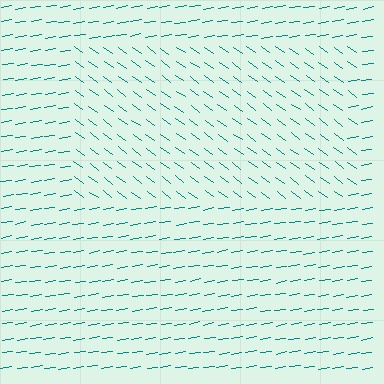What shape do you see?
I see a rectangle.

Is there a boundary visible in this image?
Yes, there is a texture boundary formed by a change in line orientation.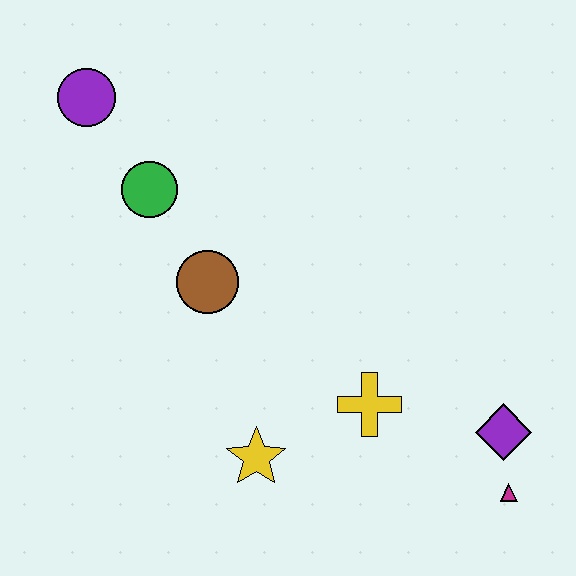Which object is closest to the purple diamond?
The magenta triangle is closest to the purple diamond.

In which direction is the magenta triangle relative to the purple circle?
The magenta triangle is to the right of the purple circle.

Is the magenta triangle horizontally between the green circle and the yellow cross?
No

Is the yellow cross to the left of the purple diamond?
Yes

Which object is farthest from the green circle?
The magenta triangle is farthest from the green circle.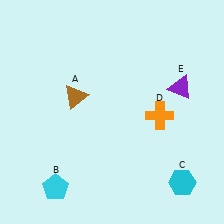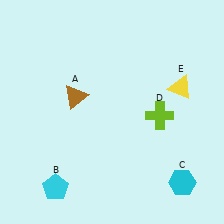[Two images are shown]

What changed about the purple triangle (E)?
In Image 1, E is purple. In Image 2, it changed to yellow.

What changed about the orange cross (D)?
In Image 1, D is orange. In Image 2, it changed to lime.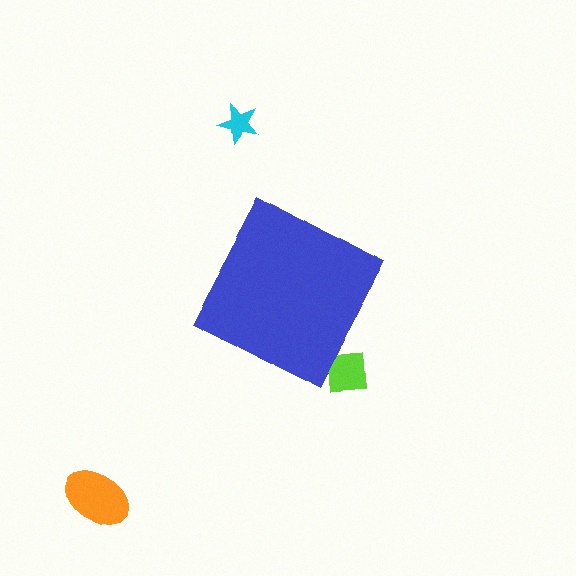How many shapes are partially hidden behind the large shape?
1 shape is partially hidden.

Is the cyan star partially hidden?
No, the cyan star is fully visible.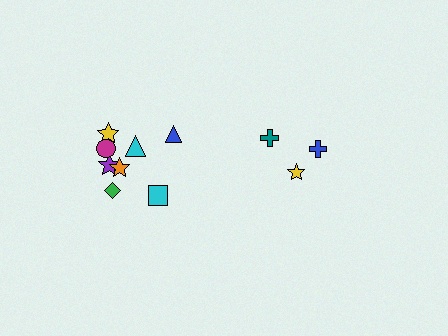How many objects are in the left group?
There are 8 objects.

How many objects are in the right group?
There are 3 objects.